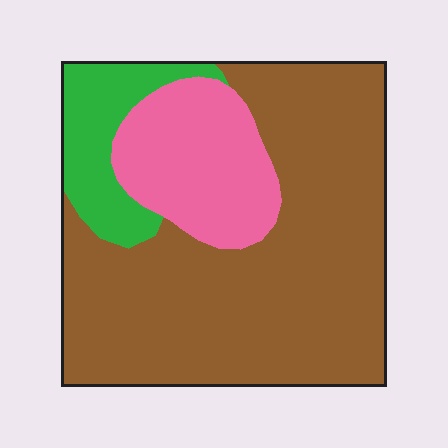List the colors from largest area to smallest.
From largest to smallest: brown, pink, green.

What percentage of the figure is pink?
Pink takes up about one fifth (1/5) of the figure.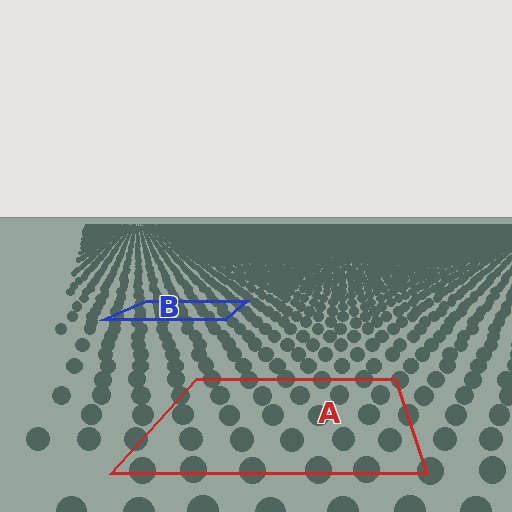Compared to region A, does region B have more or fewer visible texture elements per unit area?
Region B has more texture elements per unit area — they are packed more densely because it is farther away.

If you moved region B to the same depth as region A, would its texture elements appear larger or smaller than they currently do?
They would appear larger. At a closer depth, the same texture elements are projected at a bigger on-screen size.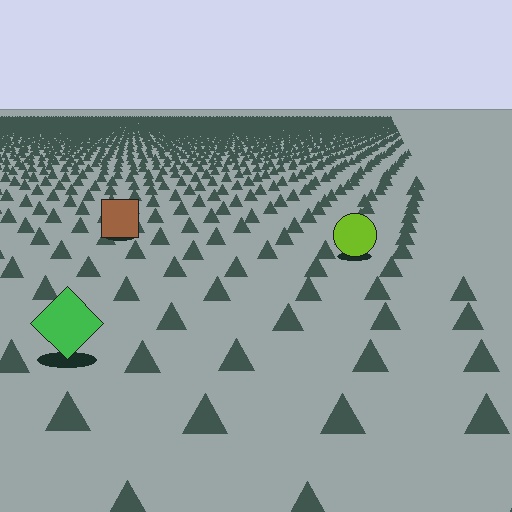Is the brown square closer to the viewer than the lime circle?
No. The lime circle is closer — you can tell from the texture gradient: the ground texture is coarser near it.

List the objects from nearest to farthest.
From nearest to farthest: the green diamond, the lime circle, the brown square.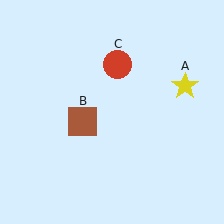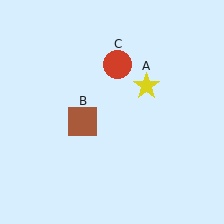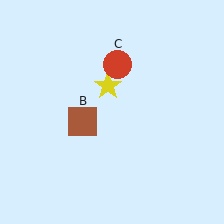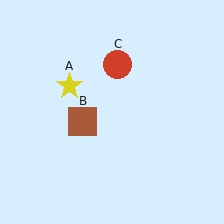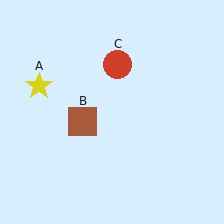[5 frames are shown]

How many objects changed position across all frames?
1 object changed position: yellow star (object A).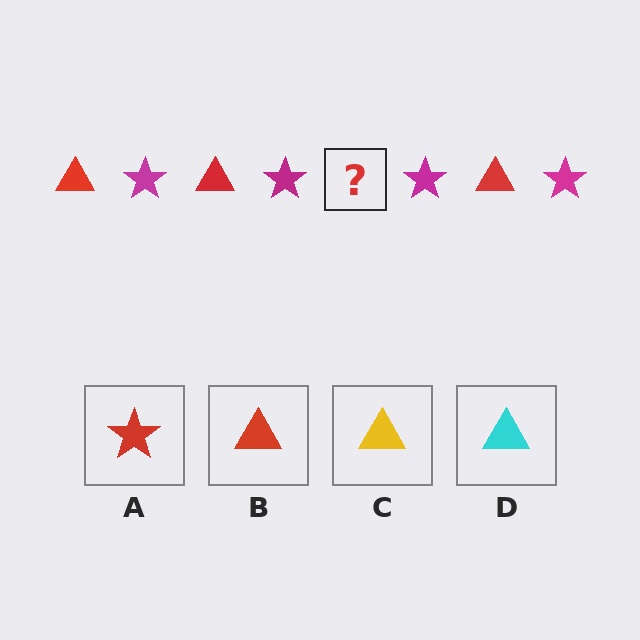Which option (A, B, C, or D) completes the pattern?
B.